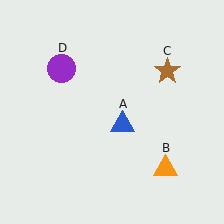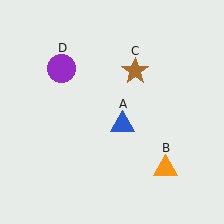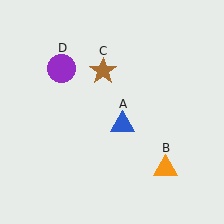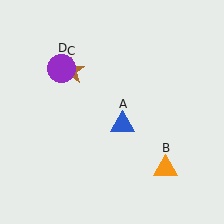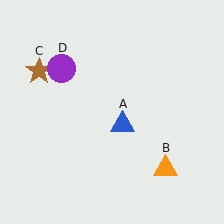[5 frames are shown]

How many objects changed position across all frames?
1 object changed position: brown star (object C).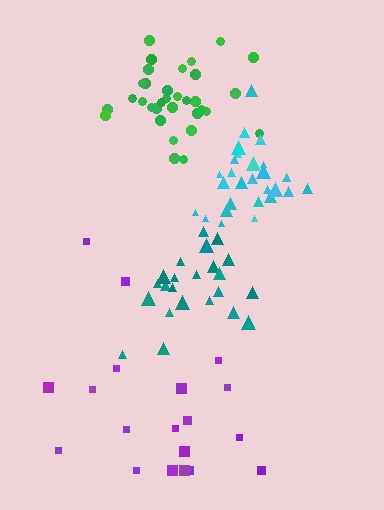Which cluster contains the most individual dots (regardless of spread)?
Green (33).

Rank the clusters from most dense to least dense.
cyan, teal, green, purple.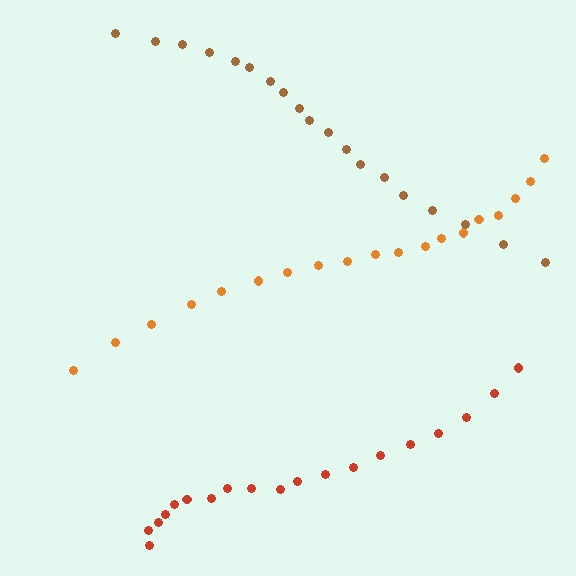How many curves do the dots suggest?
There are 3 distinct paths.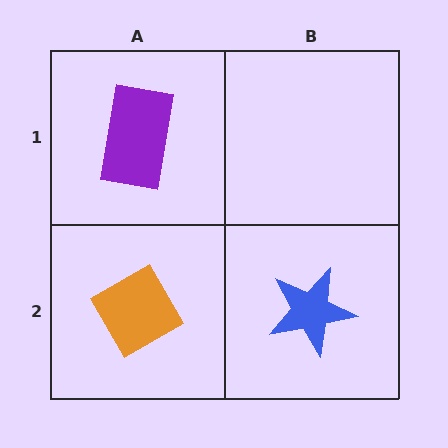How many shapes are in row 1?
1 shape.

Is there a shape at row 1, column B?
No, that cell is empty.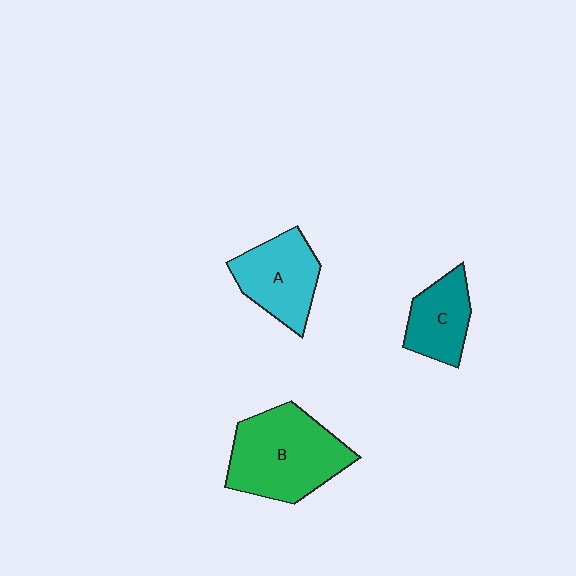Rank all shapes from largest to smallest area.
From largest to smallest: B (green), A (cyan), C (teal).